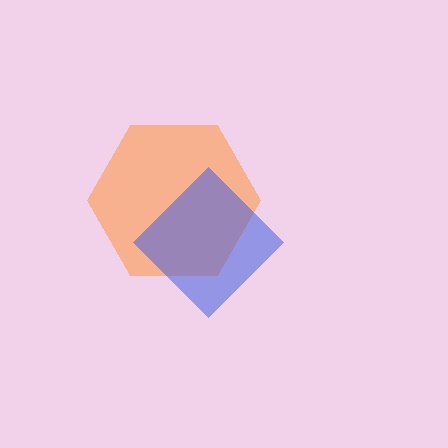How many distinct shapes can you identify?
There are 2 distinct shapes: an orange hexagon, a blue diamond.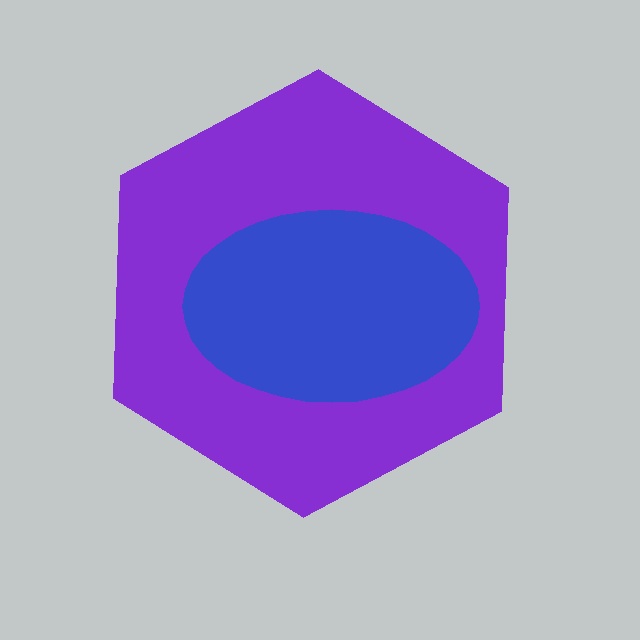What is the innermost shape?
The blue ellipse.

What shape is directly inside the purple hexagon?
The blue ellipse.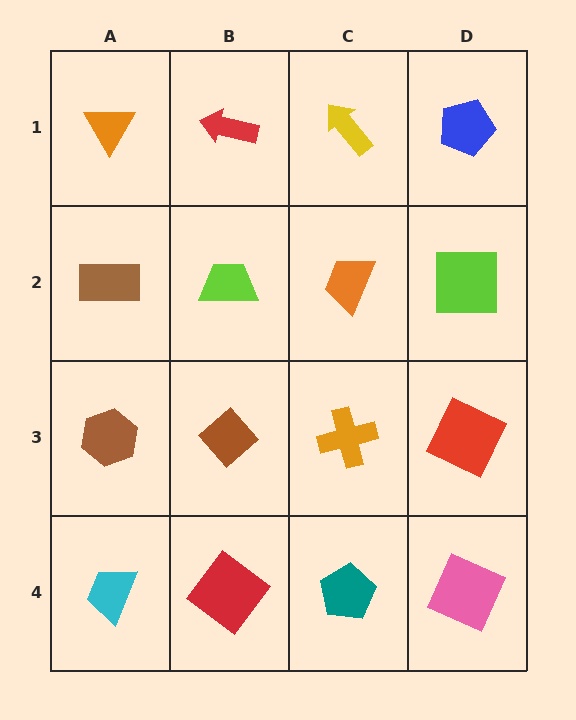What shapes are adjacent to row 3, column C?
An orange trapezoid (row 2, column C), a teal pentagon (row 4, column C), a brown diamond (row 3, column B), a red square (row 3, column D).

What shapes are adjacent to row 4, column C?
An orange cross (row 3, column C), a red diamond (row 4, column B), a pink square (row 4, column D).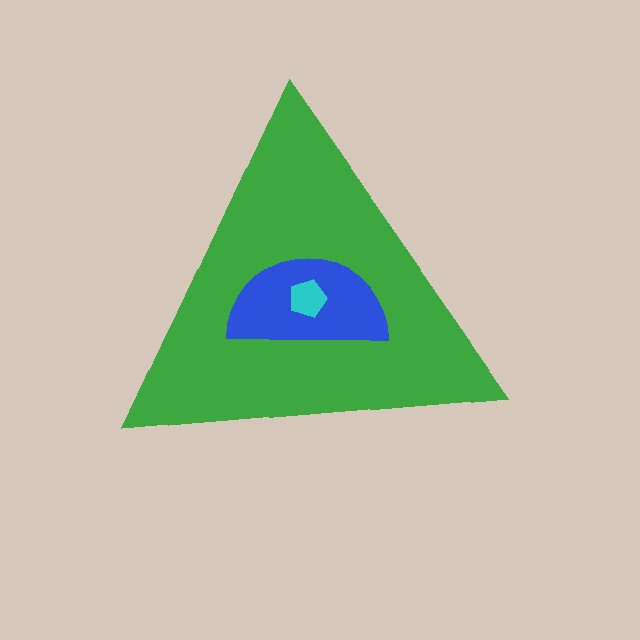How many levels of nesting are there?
3.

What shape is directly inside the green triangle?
The blue semicircle.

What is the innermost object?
The cyan pentagon.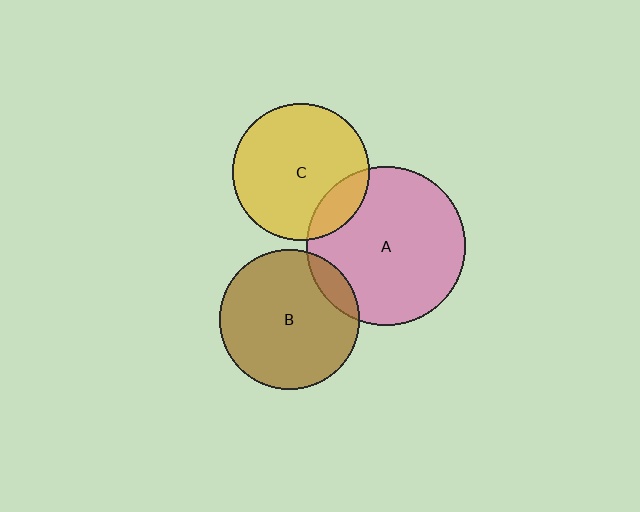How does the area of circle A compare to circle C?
Approximately 1.3 times.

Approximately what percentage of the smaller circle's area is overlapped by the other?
Approximately 15%.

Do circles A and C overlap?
Yes.